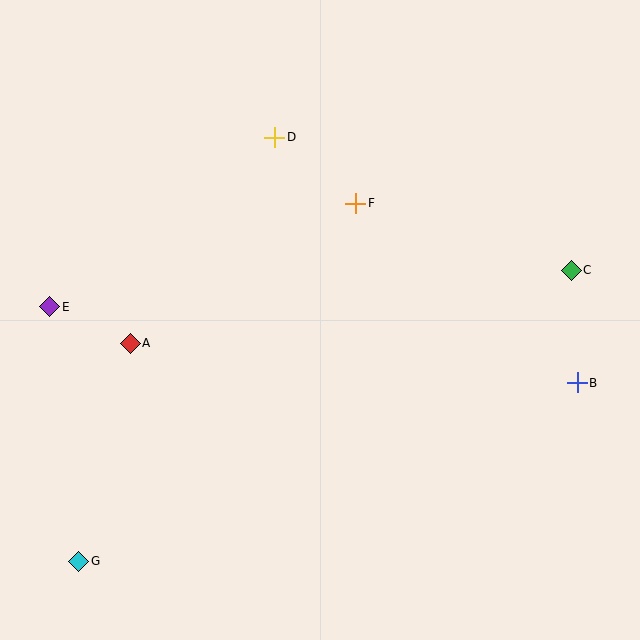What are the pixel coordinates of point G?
Point G is at (79, 561).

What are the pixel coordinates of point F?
Point F is at (356, 203).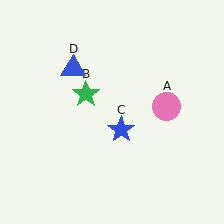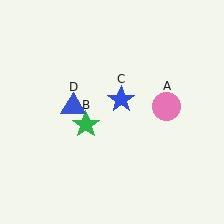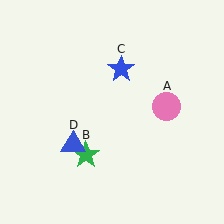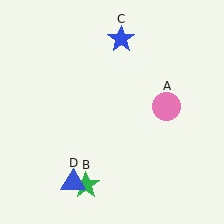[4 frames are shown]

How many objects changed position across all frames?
3 objects changed position: green star (object B), blue star (object C), blue triangle (object D).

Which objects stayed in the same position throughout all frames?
Pink circle (object A) remained stationary.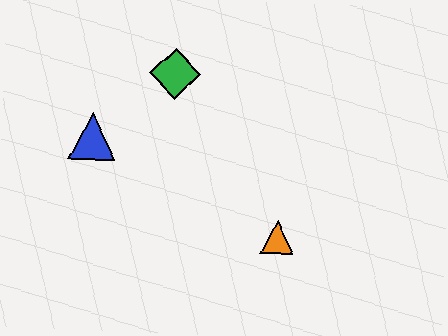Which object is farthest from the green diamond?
The orange triangle is farthest from the green diamond.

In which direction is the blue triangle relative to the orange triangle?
The blue triangle is to the left of the orange triangle.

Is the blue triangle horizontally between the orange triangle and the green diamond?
No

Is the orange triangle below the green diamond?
Yes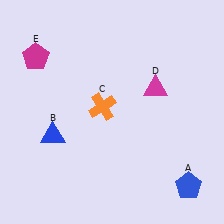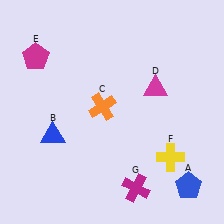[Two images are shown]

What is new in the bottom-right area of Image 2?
A yellow cross (F) was added in the bottom-right area of Image 2.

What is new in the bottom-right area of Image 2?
A magenta cross (G) was added in the bottom-right area of Image 2.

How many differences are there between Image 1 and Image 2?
There are 2 differences between the two images.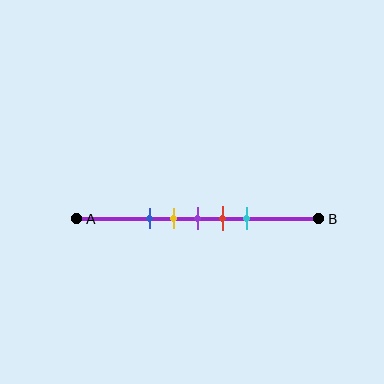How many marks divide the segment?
There are 5 marks dividing the segment.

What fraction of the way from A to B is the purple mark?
The purple mark is approximately 50% (0.5) of the way from A to B.